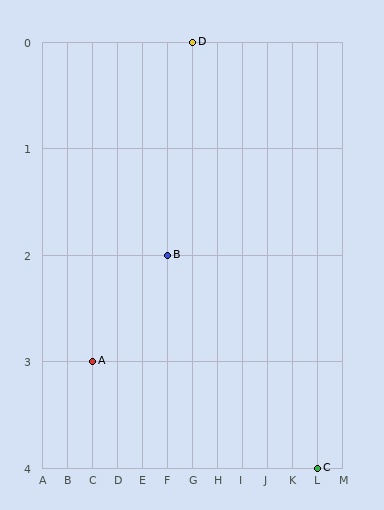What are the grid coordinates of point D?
Point D is at grid coordinates (G, 0).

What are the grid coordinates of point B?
Point B is at grid coordinates (F, 2).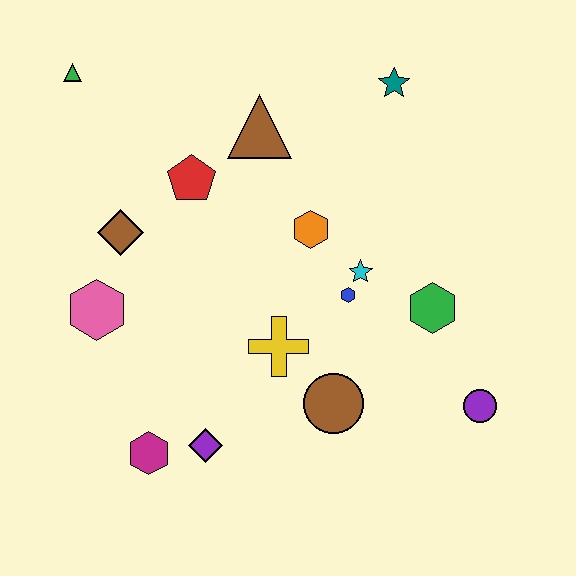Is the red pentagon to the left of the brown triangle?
Yes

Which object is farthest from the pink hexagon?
The purple circle is farthest from the pink hexagon.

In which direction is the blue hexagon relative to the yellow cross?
The blue hexagon is to the right of the yellow cross.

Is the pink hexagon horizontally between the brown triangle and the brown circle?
No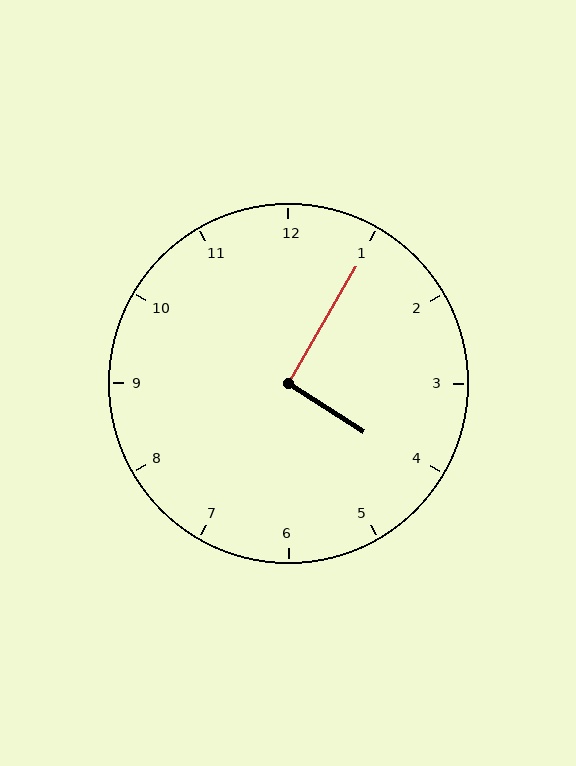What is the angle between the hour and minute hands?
Approximately 92 degrees.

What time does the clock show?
4:05.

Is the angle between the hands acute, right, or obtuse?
It is right.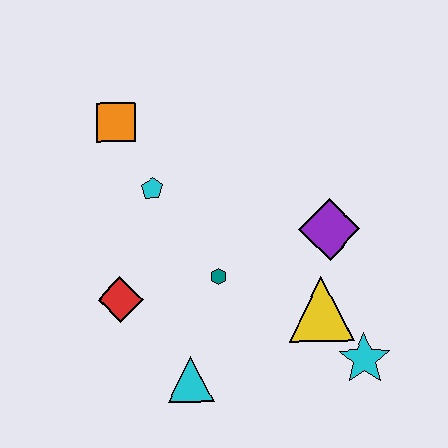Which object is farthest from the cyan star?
The orange square is farthest from the cyan star.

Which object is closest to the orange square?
The cyan pentagon is closest to the orange square.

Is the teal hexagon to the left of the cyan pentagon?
No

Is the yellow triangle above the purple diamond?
No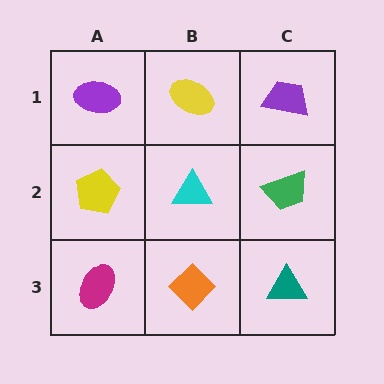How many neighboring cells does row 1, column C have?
2.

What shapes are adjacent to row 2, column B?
A yellow ellipse (row 1, column B), an orange diamond (row 3, column B), a yellow pentagon (row 2, column A), a green trapezoid (row 2, column C).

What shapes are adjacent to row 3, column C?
A green trapezoid (row 2, column C), an orange diamond (row 3, column B).